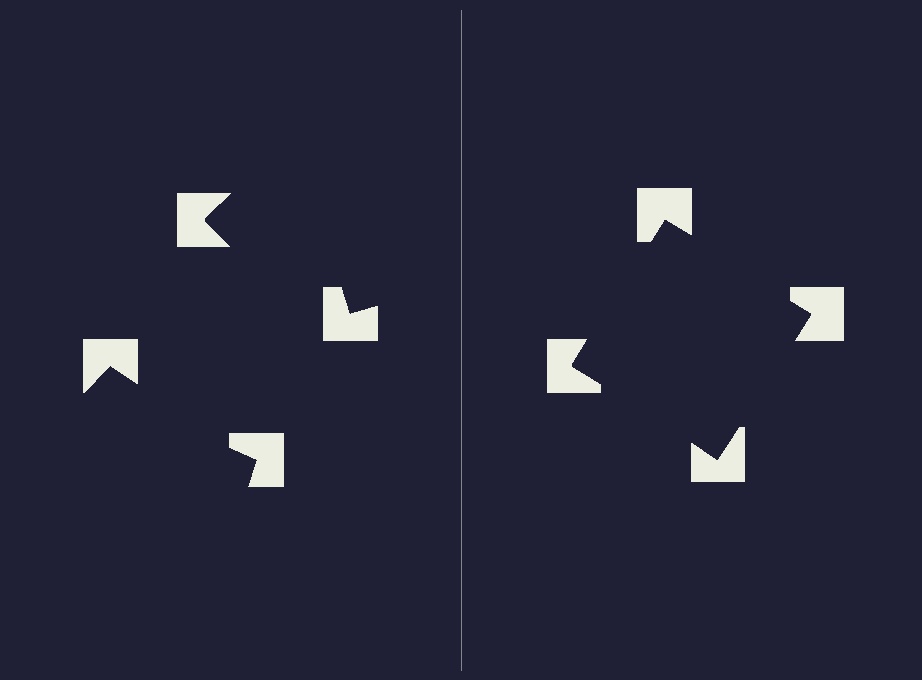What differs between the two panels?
The notched squares are positioned identically on both sides; only the wedge orientations differ. On the right they align to a square; on the left they are misaligned.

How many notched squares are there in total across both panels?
8 — 4 on each side.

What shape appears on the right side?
An illusory square.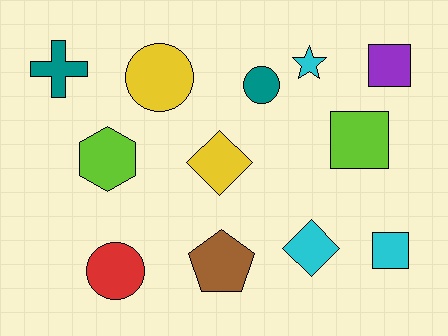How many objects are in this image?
There are 12 objects.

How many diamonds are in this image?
There are 2 diamonds.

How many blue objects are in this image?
There are no blue objects.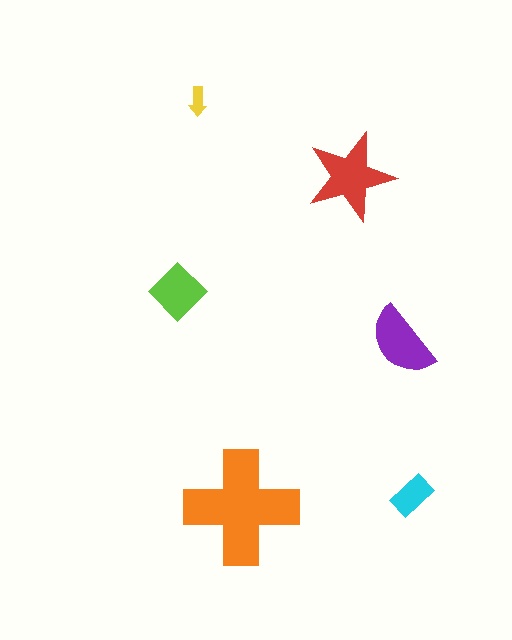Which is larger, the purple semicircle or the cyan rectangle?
The purple semicircle.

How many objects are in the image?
There are 6 objects in the image.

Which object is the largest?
The orange cross.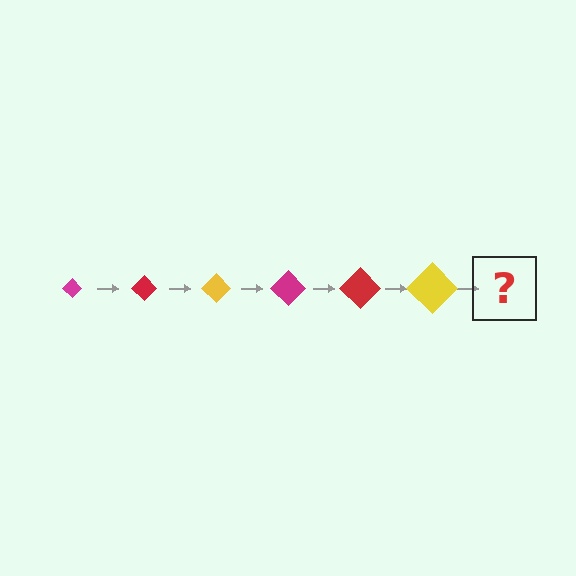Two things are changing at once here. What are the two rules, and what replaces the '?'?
The two rules are that the diamond grows larger each step and the color cycles through magenta, red, and yellow. The '?' should be a magenta diamond, larger than the previous one.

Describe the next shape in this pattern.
It should be a magenta diamond, larger than the previous one.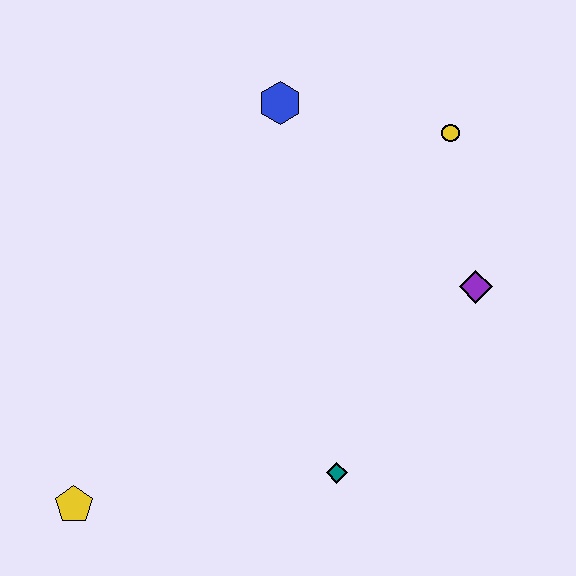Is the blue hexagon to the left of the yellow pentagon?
No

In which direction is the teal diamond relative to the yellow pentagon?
The teal diamond is to the right of the yellow pentagon.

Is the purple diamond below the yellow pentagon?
No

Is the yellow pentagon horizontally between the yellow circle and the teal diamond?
No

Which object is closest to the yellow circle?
The purple diamond is closest to the yellow circle.